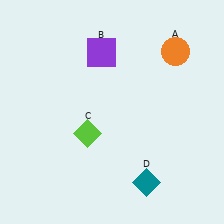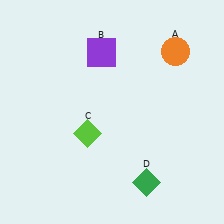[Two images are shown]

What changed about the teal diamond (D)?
In Image 1, D is teal. In Image 2, it changed to green.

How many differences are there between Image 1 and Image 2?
There is 1 difference between the two images.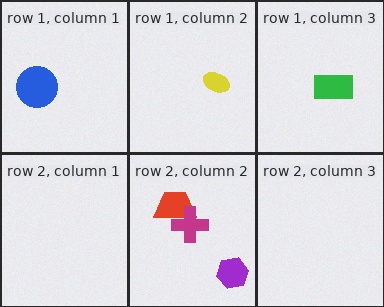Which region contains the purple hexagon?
The row 2, column 2 region.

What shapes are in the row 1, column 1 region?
The blue circle.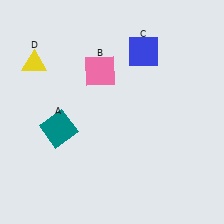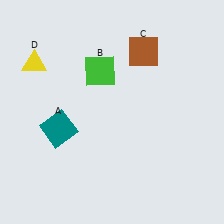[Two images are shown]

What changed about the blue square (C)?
In Image 1, C is blue. In Image 2, it changed to brown.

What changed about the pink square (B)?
In Image 1, B is pink. In Image 2, it changed to green.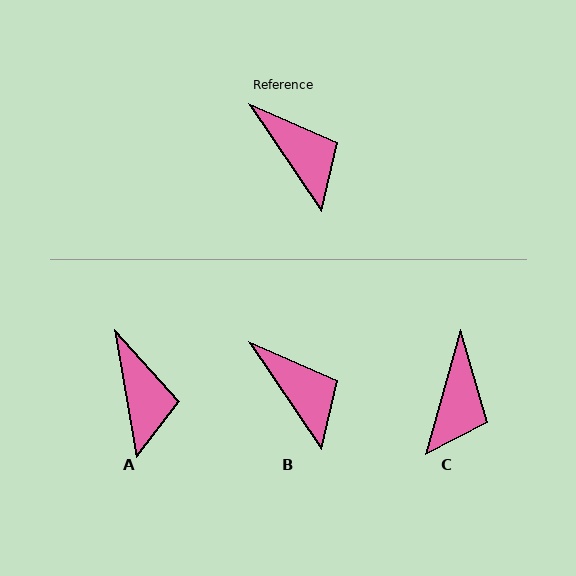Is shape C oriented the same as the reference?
No, it is off by about 50 degrees.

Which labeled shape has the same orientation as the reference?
B.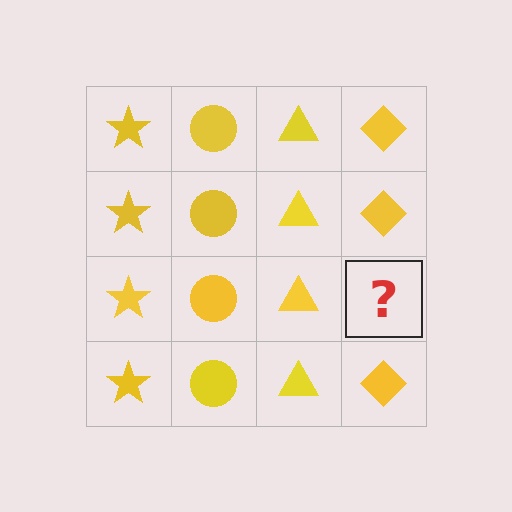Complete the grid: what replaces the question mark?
The question mark should be replaced with a yellow diamond.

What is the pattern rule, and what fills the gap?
The rule is that each column has a consistent shape. The gap should be filled with a yellow diamond.